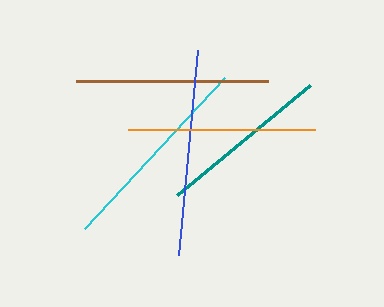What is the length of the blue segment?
The blue segment is approximately 206 pixels long.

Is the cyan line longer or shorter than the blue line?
The cyan line is longer than the blue line.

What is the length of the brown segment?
The brown segment is approximately 192 pixels long.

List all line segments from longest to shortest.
From longest to shortest: cyan, blue, brown, orange, teal.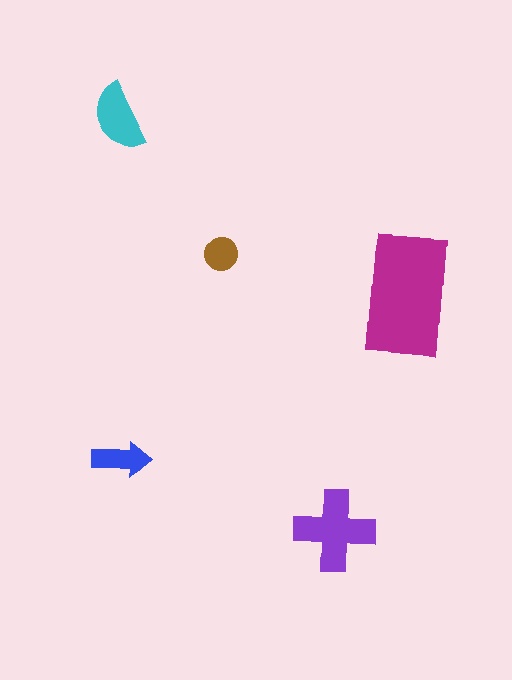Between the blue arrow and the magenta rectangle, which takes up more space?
The magenta rectangle.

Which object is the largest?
The magenta rectangle.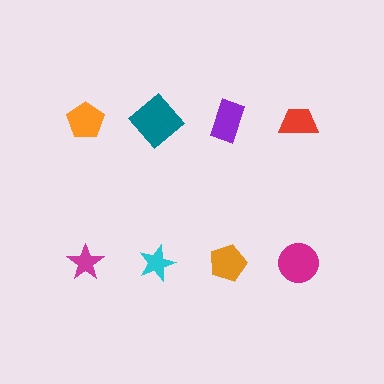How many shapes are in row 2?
4 shapes.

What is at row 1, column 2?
A teal diamond.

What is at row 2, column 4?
A magenta circle.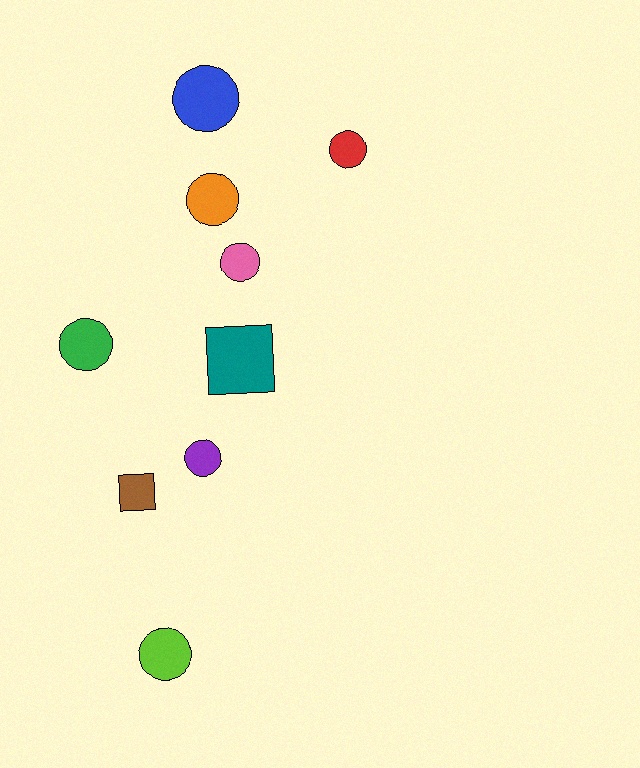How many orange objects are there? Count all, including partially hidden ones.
There is 1 orange object.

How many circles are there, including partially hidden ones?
There are 7 circles.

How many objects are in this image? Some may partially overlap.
There are 9 objects.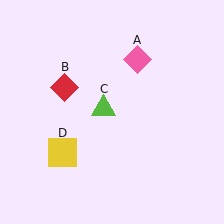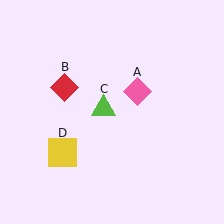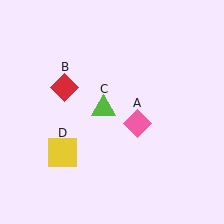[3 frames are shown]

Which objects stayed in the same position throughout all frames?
Red diamond (object B) and lime triangle (object C) and yellow square (object D) remained stationary.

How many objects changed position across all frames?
1 object changed position: pink diamond (object A).